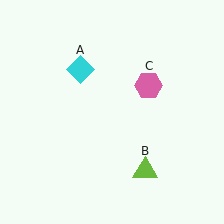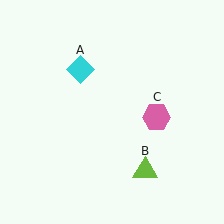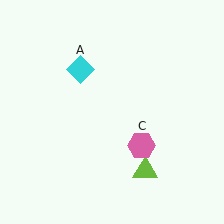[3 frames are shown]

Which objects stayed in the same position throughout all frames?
Cyan diamond (object A) and lime triangle (object B) remained stationary.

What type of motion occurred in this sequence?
The pink hexagon (object C) rotated clockwise around the center of the scene.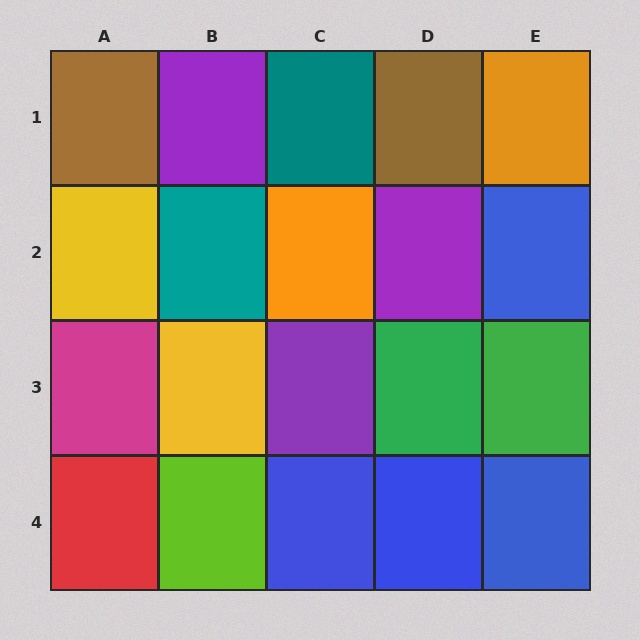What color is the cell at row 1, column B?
Purple.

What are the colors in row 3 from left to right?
Magenta, yellow, purple, green, green.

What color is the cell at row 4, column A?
Red.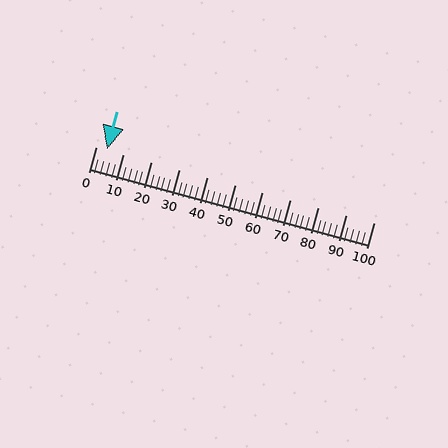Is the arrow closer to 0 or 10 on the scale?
The arrow is closer to 0.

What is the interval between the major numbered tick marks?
The major tick marks are spaced 10 units apart.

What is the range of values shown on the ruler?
The ruler shows values from 0 to 100.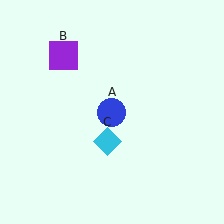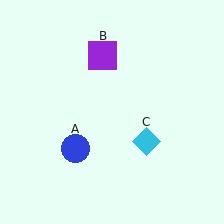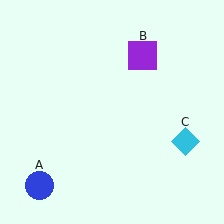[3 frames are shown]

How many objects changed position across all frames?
3 objects changed position: blue circle (object A), purple square (object B), cyan diamond (object C).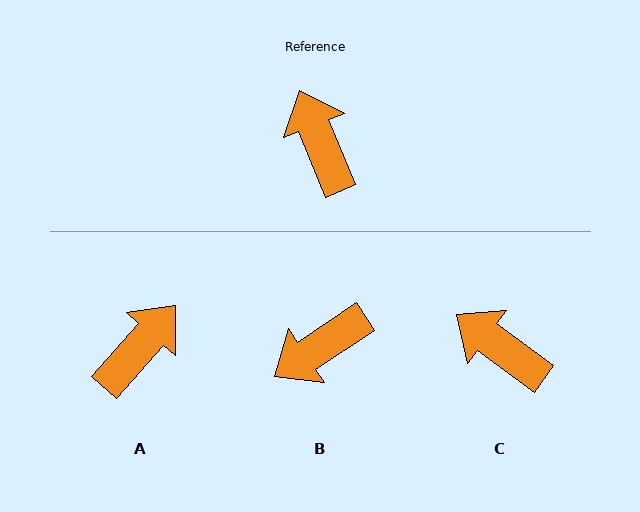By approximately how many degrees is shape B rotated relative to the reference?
Approximately 101 degrees counter-clockwise.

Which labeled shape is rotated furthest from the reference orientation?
B, about 101 degrees away.